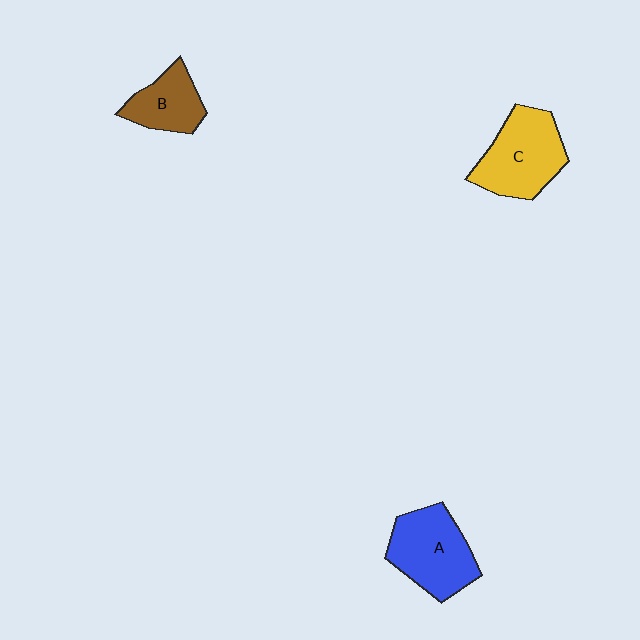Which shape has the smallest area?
Shape B (brown).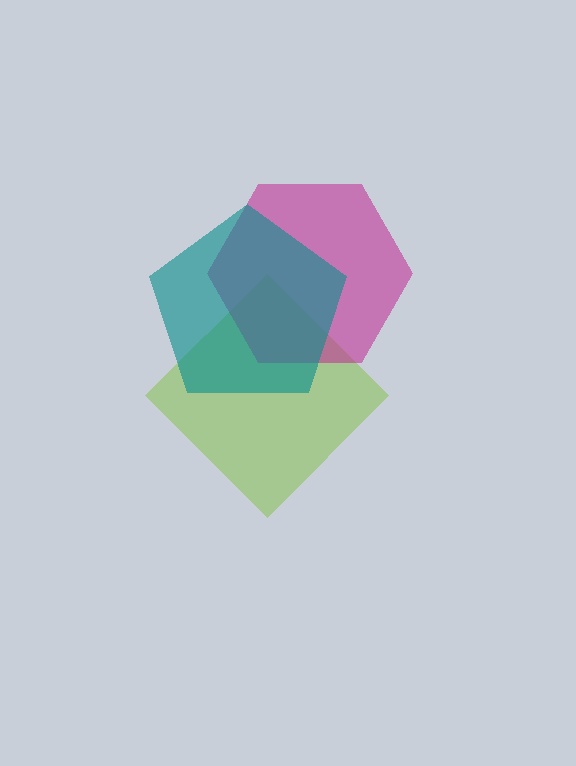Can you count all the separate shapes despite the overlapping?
Yes, there are 3 separate shapes.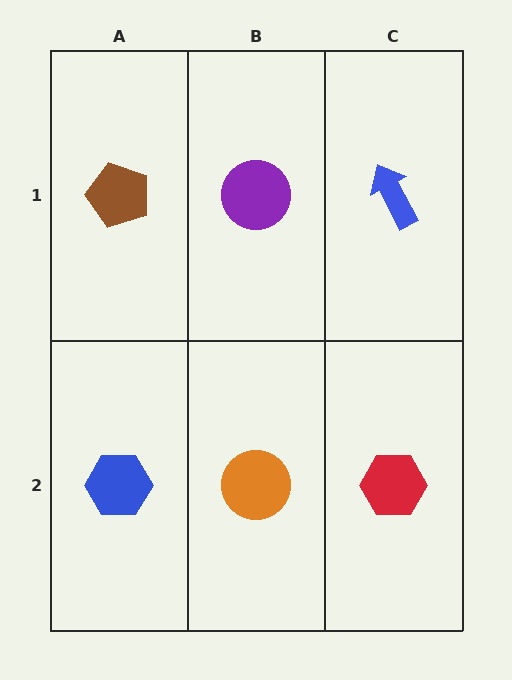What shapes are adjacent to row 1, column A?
A blue hexagon (row 2, column A), a purple circle (row 1, column B).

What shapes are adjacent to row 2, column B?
A purple circle (row 1, column B), a blue hexagon (row 2, column A), a red hexagon (row 2, column C).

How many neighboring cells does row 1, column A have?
2.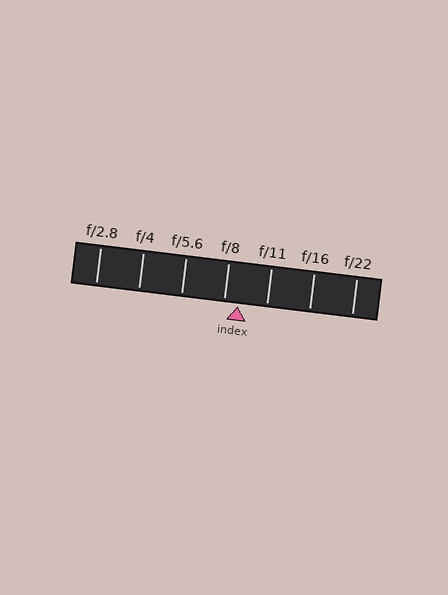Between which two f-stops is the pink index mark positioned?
The index mark is between f/8 and f/11.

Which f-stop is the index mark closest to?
The index mark is closest to f/8.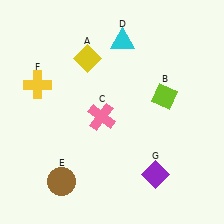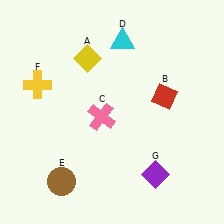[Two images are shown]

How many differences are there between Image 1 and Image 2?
There is 1 difference between the two images.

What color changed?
The diamond (B) changed from lime in Image 1 to red in Image 2.